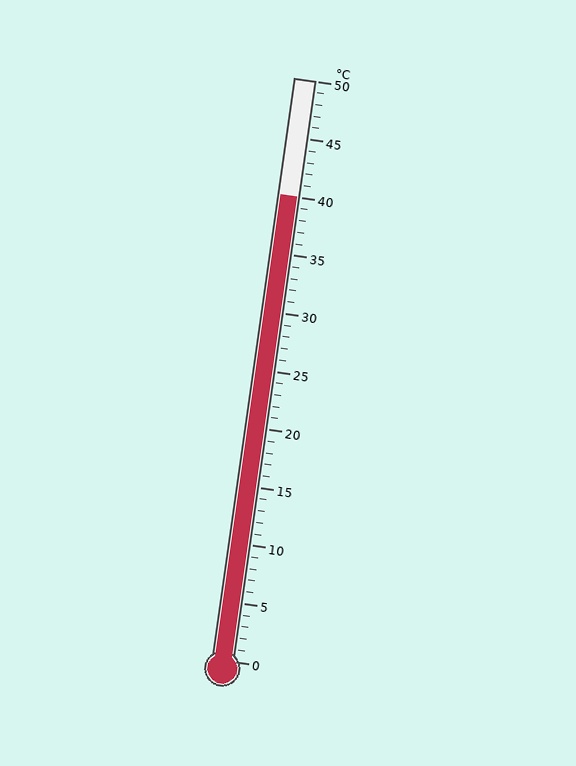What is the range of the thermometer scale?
The thermometer scale ranges from 0°C to 50°C.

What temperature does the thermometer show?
The thermometer shows approximately 40°C.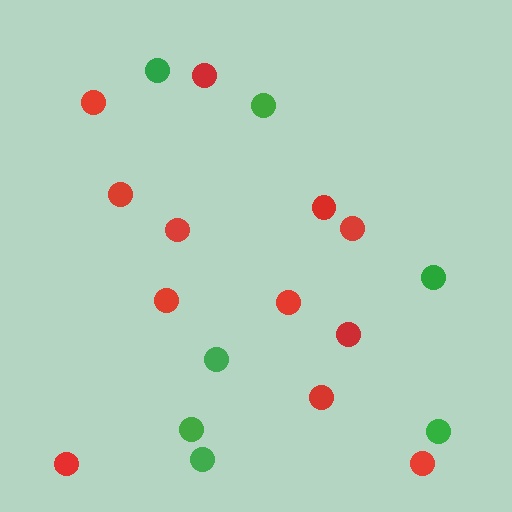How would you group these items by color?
There are 2 groups: one group of red circles (12) and one group of green circles (7).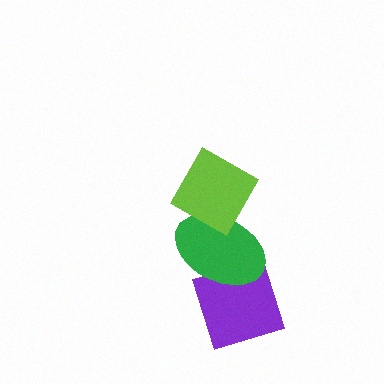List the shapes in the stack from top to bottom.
From top to bottom: the lime diamond, the green ellipse, the purple diamond.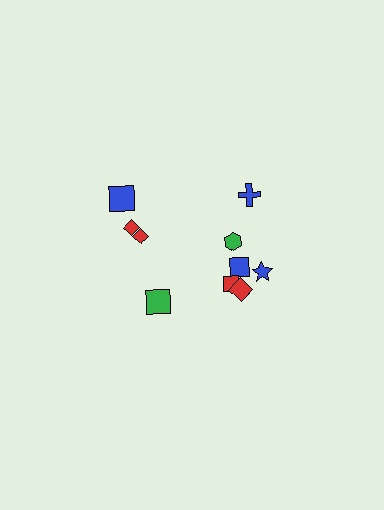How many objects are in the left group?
There are 4 objects.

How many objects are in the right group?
There are 6 objects.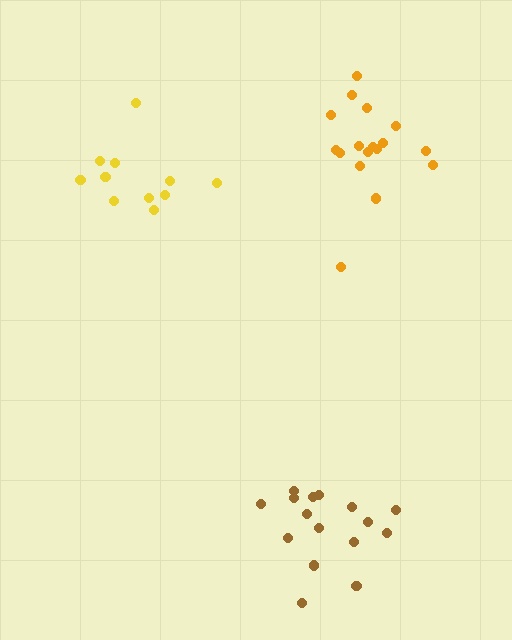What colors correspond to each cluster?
The clusters are colored: yellow, orange, brown.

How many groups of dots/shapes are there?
There are 3 groups.